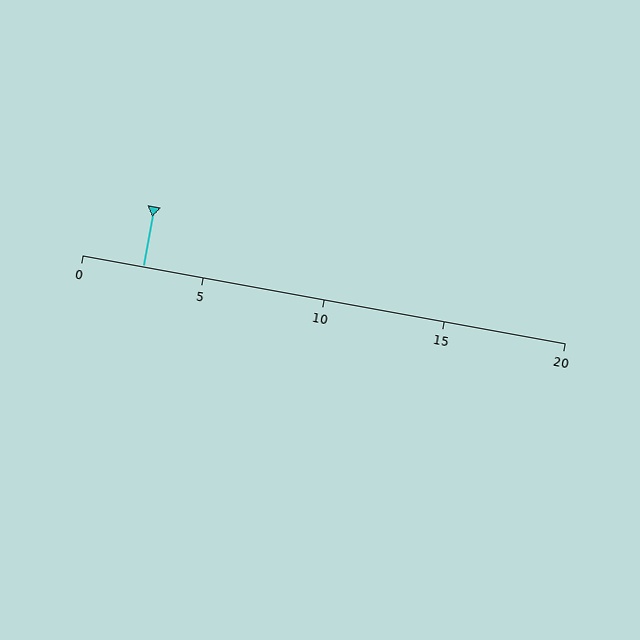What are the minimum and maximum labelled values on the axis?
The axis runs from 0 to 20.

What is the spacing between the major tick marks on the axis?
The major ticks are spaced 5 apart.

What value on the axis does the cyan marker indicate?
The marker indicates approximately 2.5.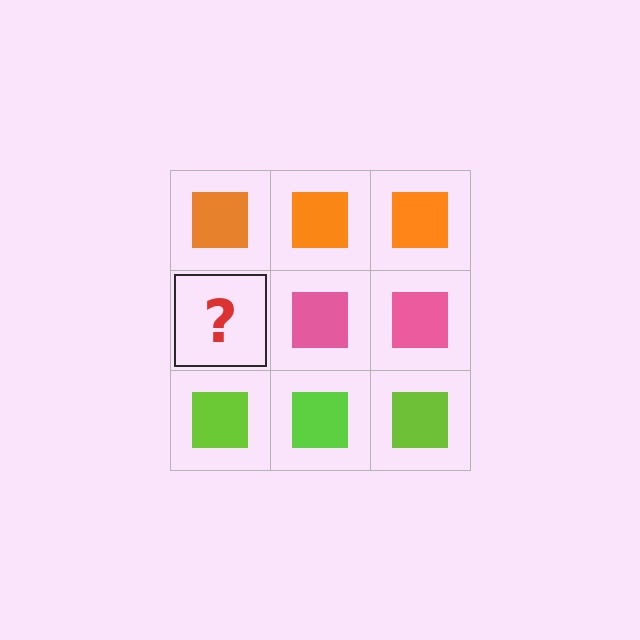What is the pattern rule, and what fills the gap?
The rule is that each row has a consistent color. The gap should be filled with a pink square.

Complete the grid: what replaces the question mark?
The question mark should be replaced with a pink square.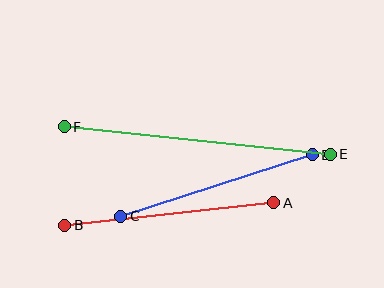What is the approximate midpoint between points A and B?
The midpoint is at approximately (169, 214) pixels.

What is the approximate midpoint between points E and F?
The midpoint is at approximately (197, 141) pixels.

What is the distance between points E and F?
The distance is approximately 268 pixels.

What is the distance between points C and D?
The distance is approximately 201 pixels.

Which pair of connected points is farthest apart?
Points E and F are farthest apart.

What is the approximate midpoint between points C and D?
The midpoint is at approximately (217, 185) pixels.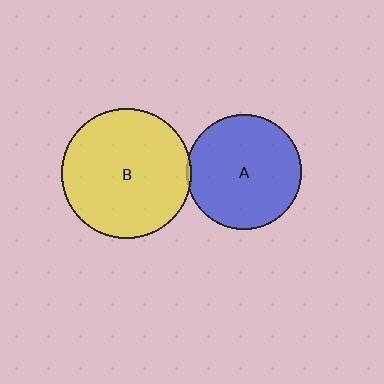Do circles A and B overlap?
Yes.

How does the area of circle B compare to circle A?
Approximately 1.3 times.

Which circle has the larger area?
Circle B (yellow).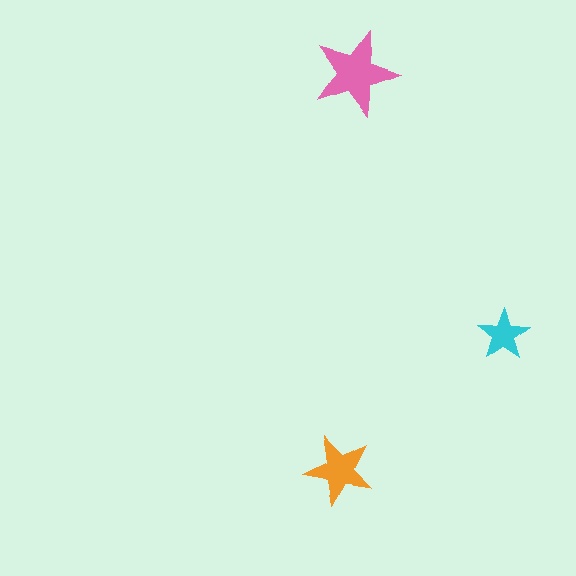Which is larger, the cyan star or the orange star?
The orange one.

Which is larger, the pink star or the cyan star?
The pink one.